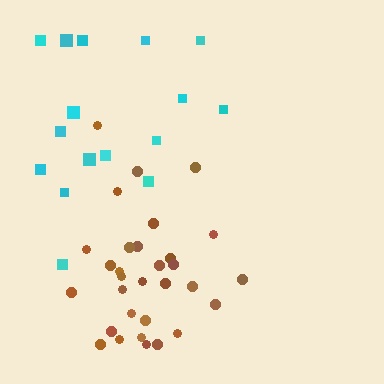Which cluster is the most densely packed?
Brown.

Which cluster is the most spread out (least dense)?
Cyan.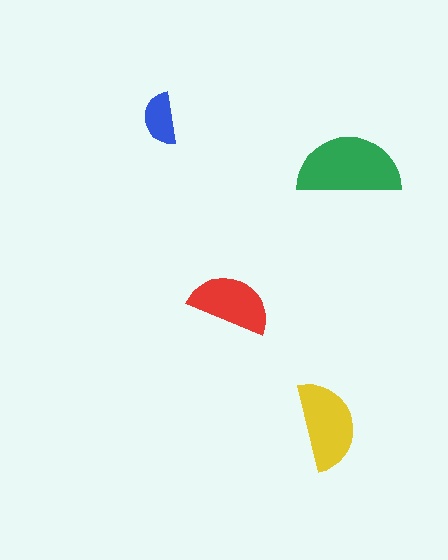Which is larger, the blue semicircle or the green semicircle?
The green one.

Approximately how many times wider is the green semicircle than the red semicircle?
About 1.5 times wider.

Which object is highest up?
The blue semicircle is topmost.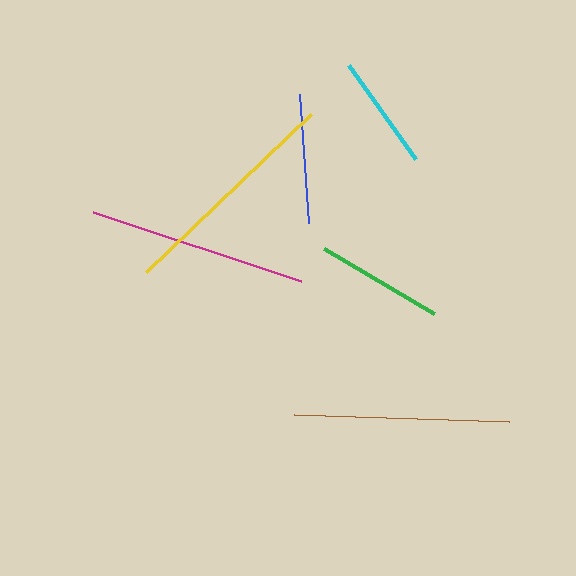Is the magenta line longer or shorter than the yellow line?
The yellow line is longer than the magenta line.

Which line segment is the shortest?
The cyan line is the shortest at approximately 115 pixels.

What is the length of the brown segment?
The brown segment is approximately 215 pixels long.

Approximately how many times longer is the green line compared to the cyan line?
The green line is approximately 1.1 times the length of the cyan line.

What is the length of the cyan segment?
The cyan segment is approximately 115 pixels long.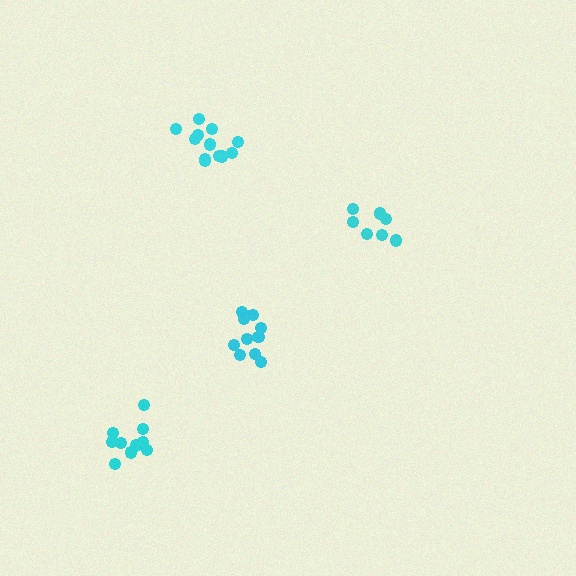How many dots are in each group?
Group 1: 7 dots, Group 2: 12 dots, Group 3: 11 dots, Group 4: 11 dots (41 total).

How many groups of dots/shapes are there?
There are 4 groups.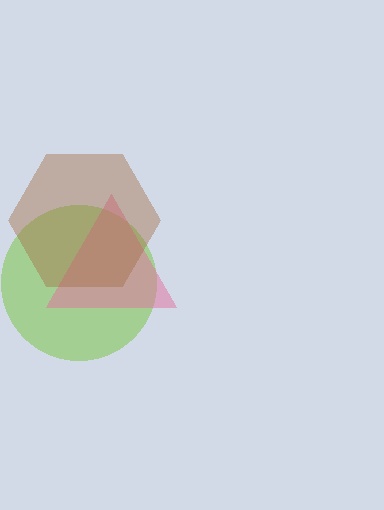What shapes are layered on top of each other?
The layered shapes are: a lime circle, a pink triangle, a brown hexagon.